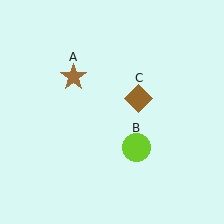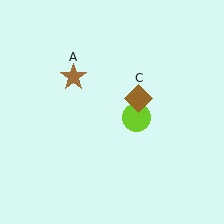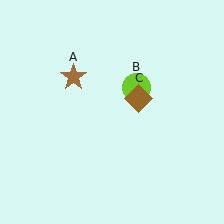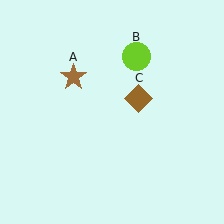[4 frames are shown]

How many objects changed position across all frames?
1 object changed position: lime circle (object B).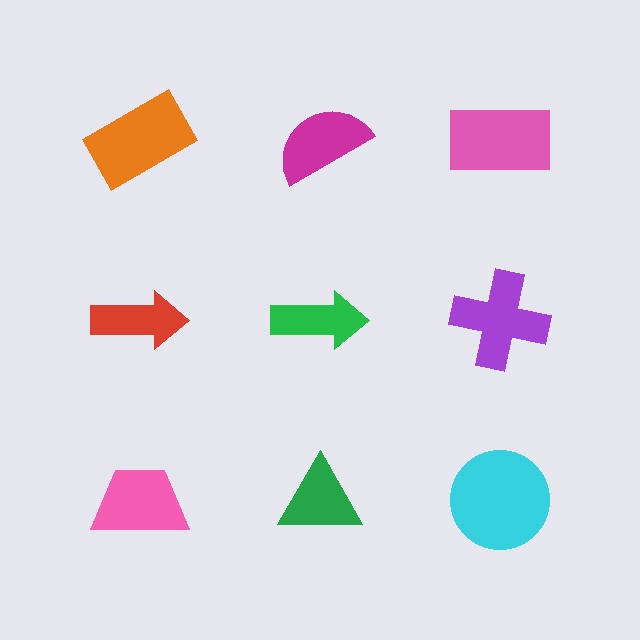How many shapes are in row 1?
3 shapes.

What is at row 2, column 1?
A red arrow.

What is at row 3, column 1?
A pink trapezoid.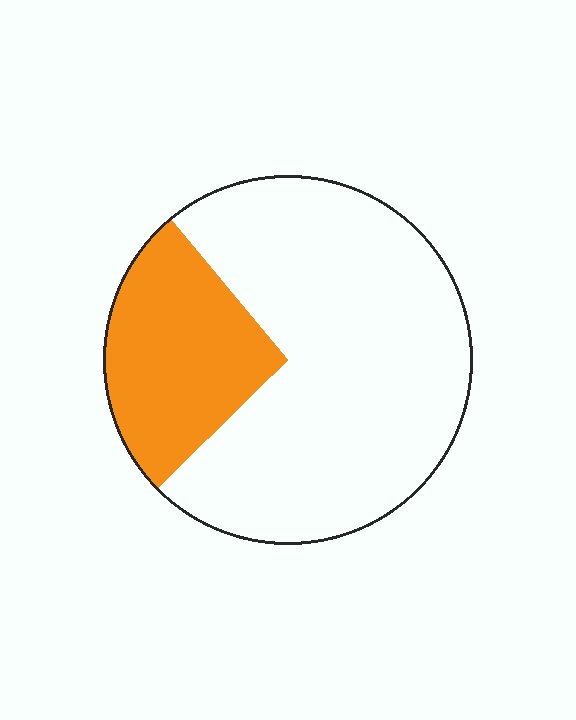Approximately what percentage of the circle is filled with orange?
Approximately 25%.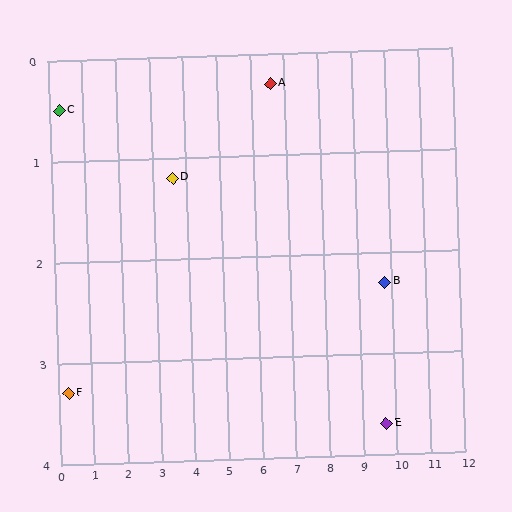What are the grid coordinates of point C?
Point C is at approximately (0.3, 0.5).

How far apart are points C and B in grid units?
Points C and B are about 9.7 grid units apart.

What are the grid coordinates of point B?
Point B is at approximately (9.8, 2.3).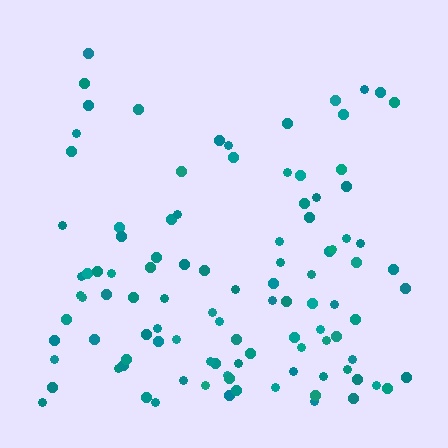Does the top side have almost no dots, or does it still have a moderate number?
Still a moderate number, just noticeably fewer than the bottom.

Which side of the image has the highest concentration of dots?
The bottom.